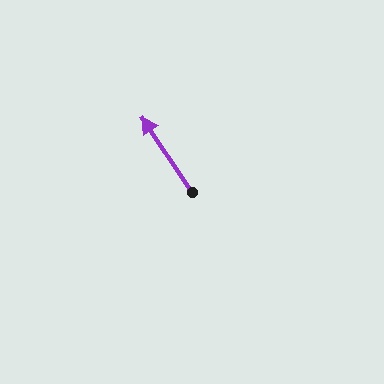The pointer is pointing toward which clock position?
Roughly 11 o'clock.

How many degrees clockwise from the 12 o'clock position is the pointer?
Approximately 326 degrees.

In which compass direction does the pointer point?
Northwest.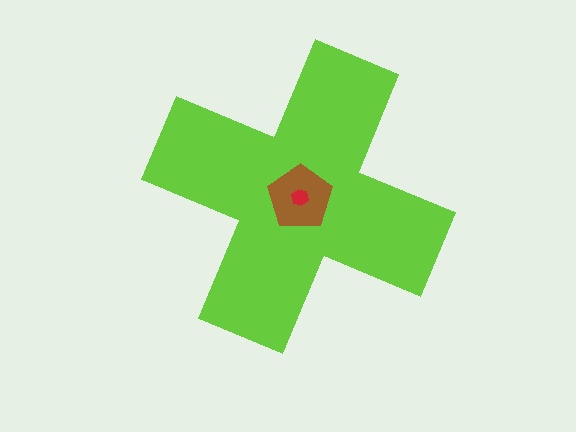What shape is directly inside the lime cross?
The brown pentagon.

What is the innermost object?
The red hexagon.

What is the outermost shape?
The lime cross.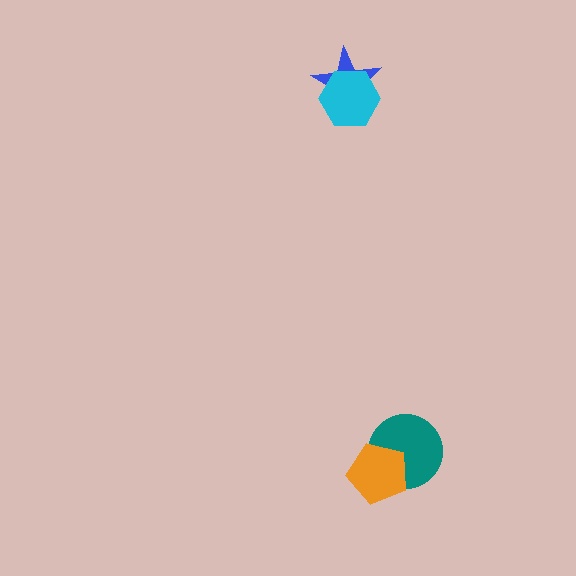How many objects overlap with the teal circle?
1 object overlaps with the teal circle.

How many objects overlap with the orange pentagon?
1 object overlaps with the orange pentagon.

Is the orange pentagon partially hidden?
No, no other shape covers it.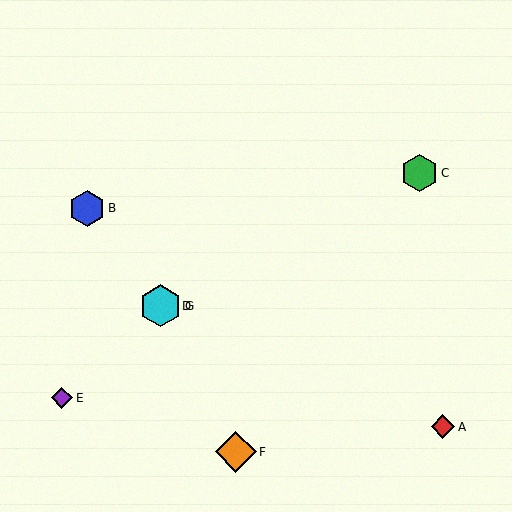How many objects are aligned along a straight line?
3 objects (D, E, G) are aligned along a straight line.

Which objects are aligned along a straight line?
Objects D, E, G are aligned along a straight line.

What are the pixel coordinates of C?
Object C is at (419, 173).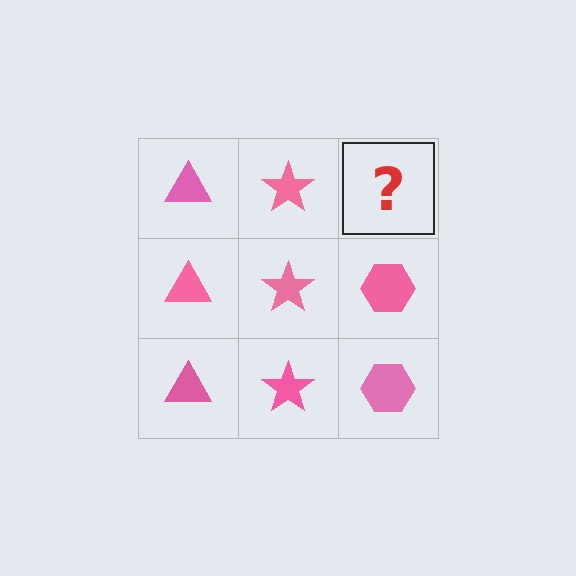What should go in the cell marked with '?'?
The missing cell should contain a pink hexagon.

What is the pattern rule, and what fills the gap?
The rule is that each column has a consistent shape. The gap should be filled with a pink hexagon.